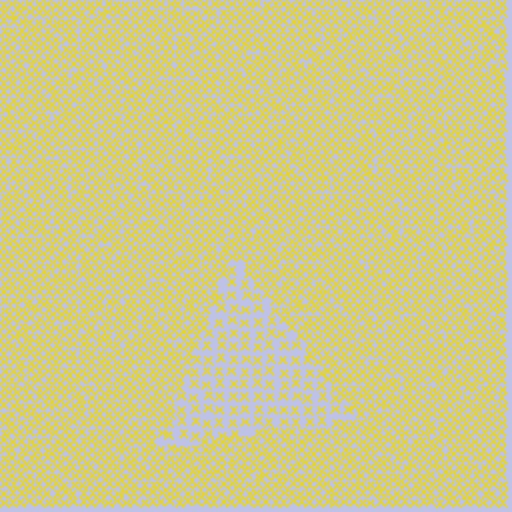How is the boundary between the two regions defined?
The boundary is defined by a change in element density (approximately 2.1x ratio). All elements are the same color, size, and shape.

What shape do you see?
I see a triangle.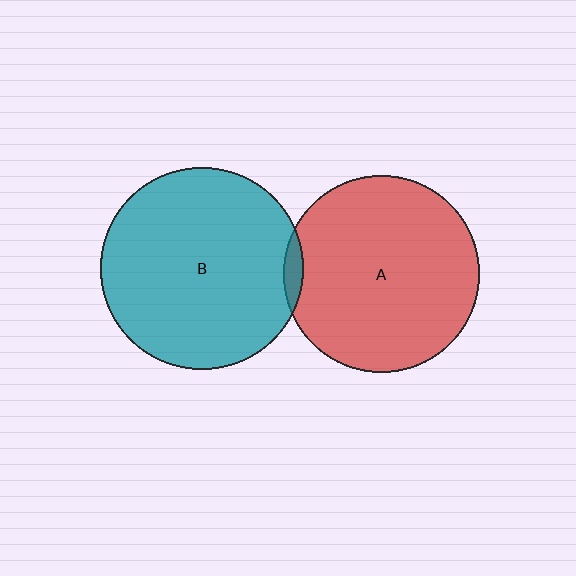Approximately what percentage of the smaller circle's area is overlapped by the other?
Approximately 5%.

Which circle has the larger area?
Circle B (teal).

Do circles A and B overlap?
Yes.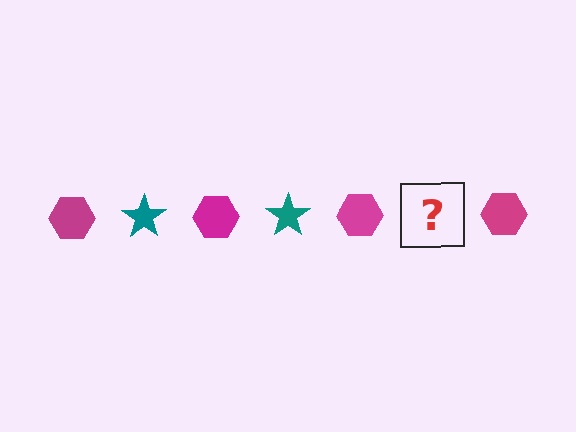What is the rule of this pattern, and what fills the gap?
The rule is that the pattern alternates between magenta hexagon and teal star. The gap should be filled with a teal star.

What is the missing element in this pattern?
The missing element is a teal star.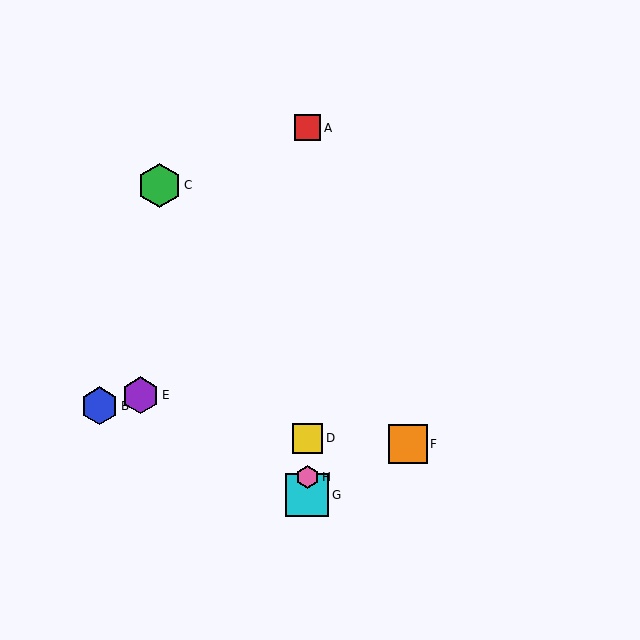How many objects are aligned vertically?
4 objects (A, D, G, H) are aligned vertically.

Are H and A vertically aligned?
Yes, both are at x≈307.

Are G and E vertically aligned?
No, G is at x≈307 and E is at x≈140.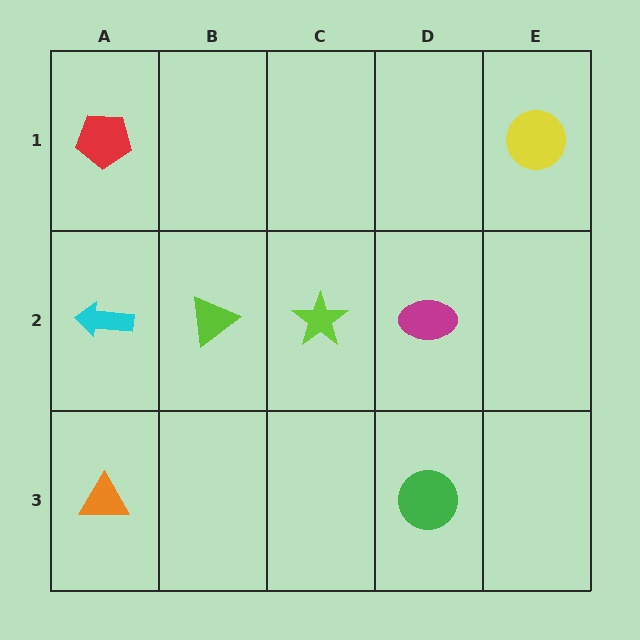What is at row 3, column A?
An orange triangle.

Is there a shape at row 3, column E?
No, that cell is empty.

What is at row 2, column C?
A lime star.